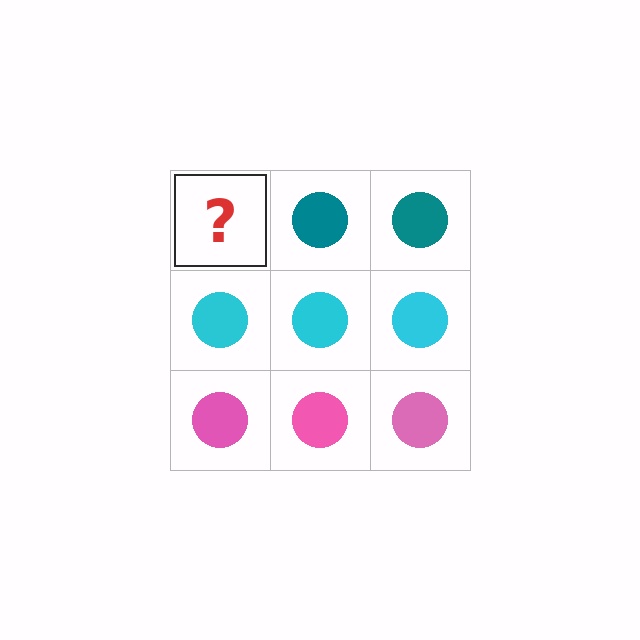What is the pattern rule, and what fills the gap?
The rule is that each row has a consistent color. The gap should be filled with a teal circle.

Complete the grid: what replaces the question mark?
The question mark should be replaced with a teal circle.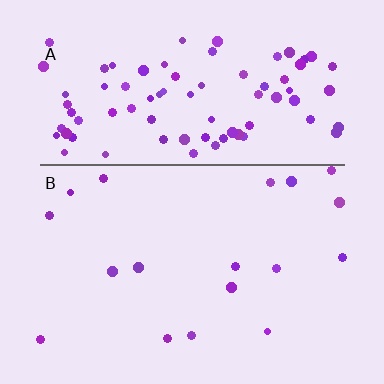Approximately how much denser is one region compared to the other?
Approximately 5.0× — region A over region B.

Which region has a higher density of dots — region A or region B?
A (the top).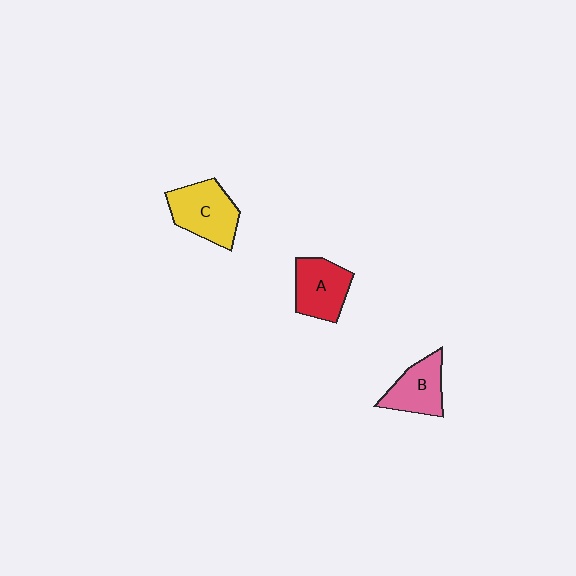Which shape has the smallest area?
Shape B (pink).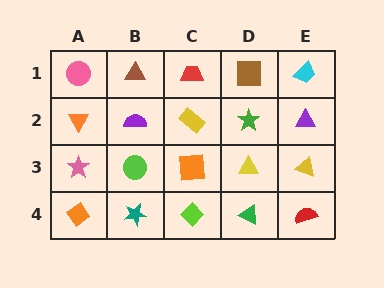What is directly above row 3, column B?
A purple semicircle.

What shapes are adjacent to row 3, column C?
A yellow rectangle (row 2, column C), a lime diamond (row 4, column C), a lime circle (row 3, column B), a yellow triangle (row 3, column D).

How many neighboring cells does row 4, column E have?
2.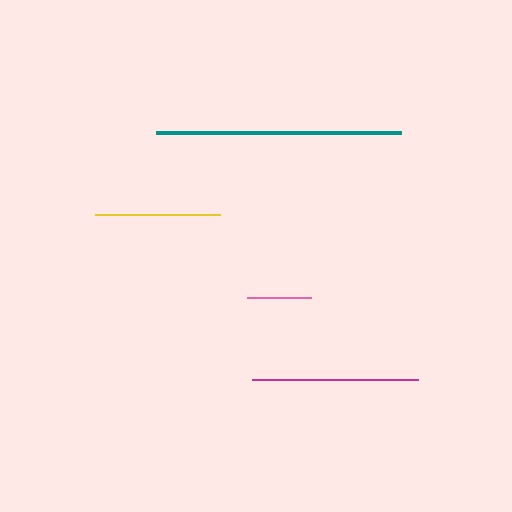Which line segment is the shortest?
The pink line is the shortest at approximately 64 pixels.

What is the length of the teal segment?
The teal segment is approximately 245 pixels long.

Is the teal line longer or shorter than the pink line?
The teal line is longer than the pink line.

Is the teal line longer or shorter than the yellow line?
The teal line is longer than the yellow line.